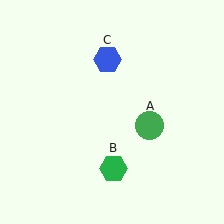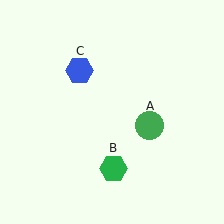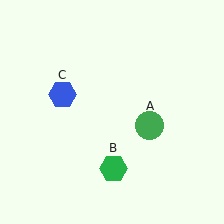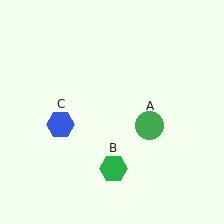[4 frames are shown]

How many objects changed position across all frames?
1 object changed position: blue hexagon (object C).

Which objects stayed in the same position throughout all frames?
Green circle (object A) and green hexagon (object B) remained stationary.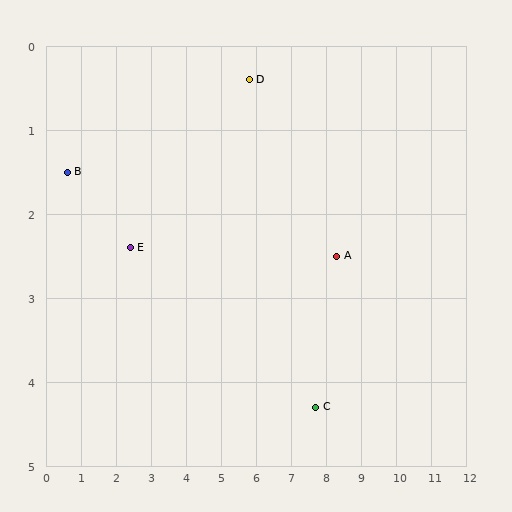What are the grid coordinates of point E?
Point E is at approximately (2.4, 2.4).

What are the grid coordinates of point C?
Point C is at approximately (7.7, 4.3).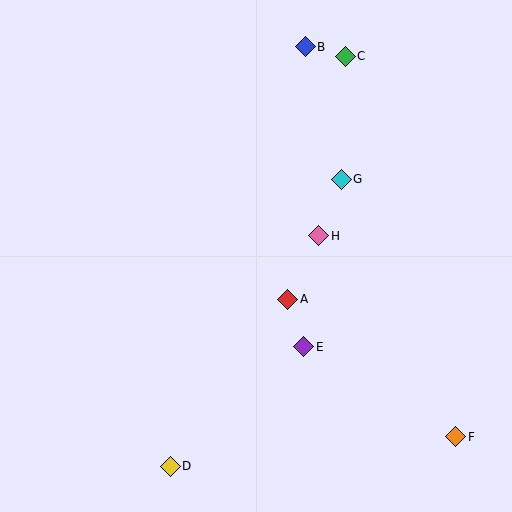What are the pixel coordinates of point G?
Point G is at (341, 179).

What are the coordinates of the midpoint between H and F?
The midpoint between H and F is at (387, 336).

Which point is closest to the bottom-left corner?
Point D is closest to the bottom-left corner.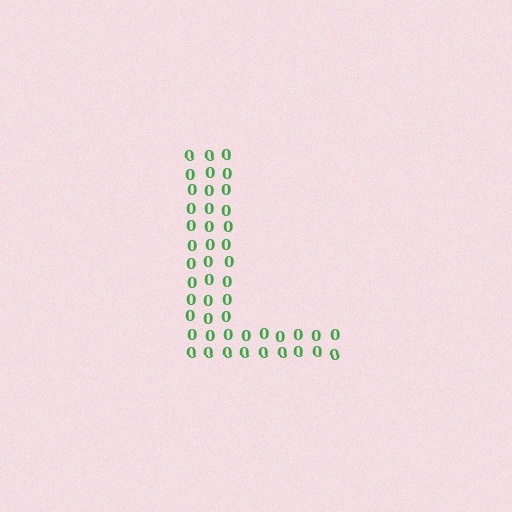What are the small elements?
The small elements are digit 0's.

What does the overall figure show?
The overall figure shows the letter L.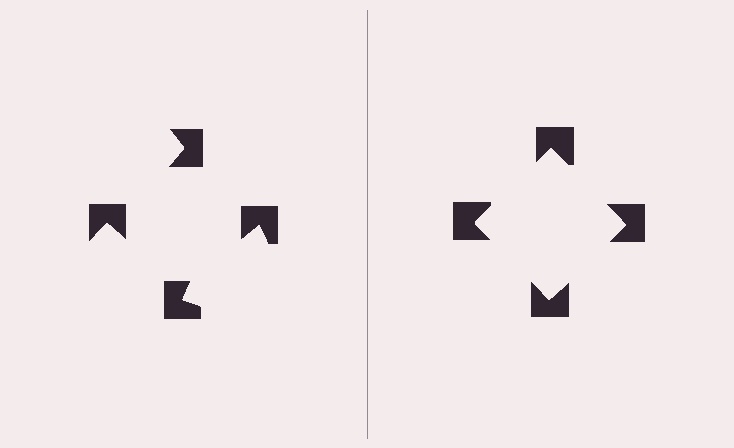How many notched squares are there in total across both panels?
8 — 4 on each side.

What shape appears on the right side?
An illusory square.